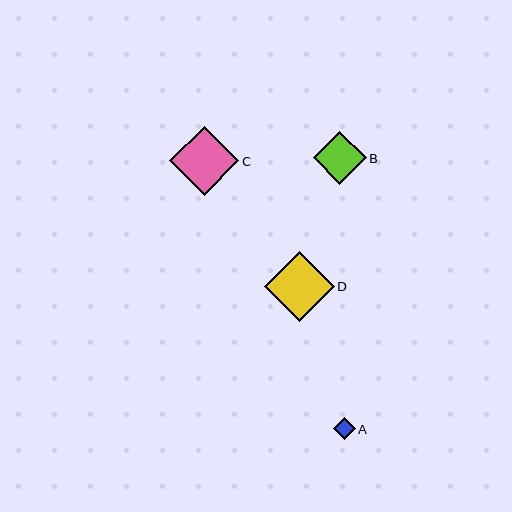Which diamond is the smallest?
Diamond A is the smallest with a size of approximately 22 pixels.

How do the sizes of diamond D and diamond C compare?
Diamond D and diamond C are approximately the same size.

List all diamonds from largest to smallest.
From largest to smallest: D, C, B, A.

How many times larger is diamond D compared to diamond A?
Diamond D is approximately 3.2 times the size of diamond A.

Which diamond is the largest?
Diamond D is the largest with a size of approximately 70 pixels.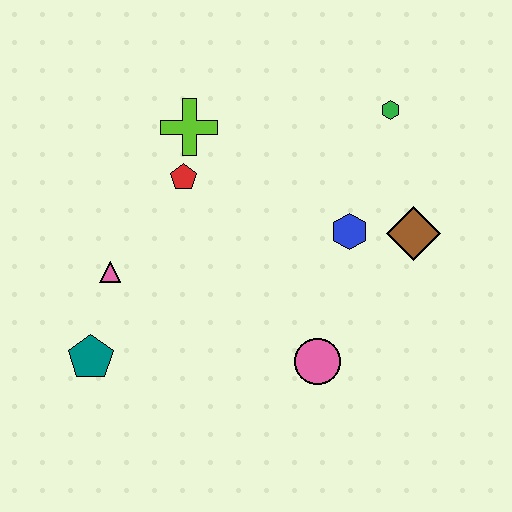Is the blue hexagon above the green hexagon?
No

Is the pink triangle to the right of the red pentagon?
No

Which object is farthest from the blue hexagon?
The teal pentagon is farthest from the blue hexagon.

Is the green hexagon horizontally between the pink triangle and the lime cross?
No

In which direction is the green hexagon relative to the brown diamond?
The green hexagon is above the brown diamond.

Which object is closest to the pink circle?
The blue hexagon is closest to the pink circle.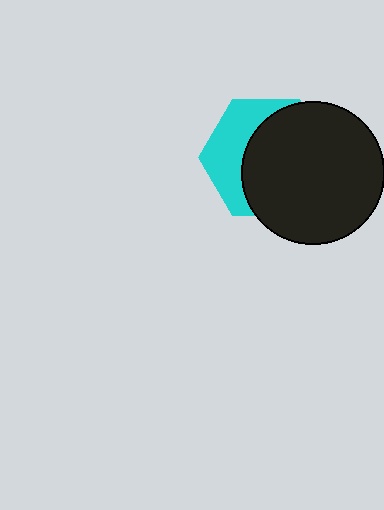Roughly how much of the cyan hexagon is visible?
A small part of it is visible (roughly 37%).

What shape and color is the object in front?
The object in front is a black circle.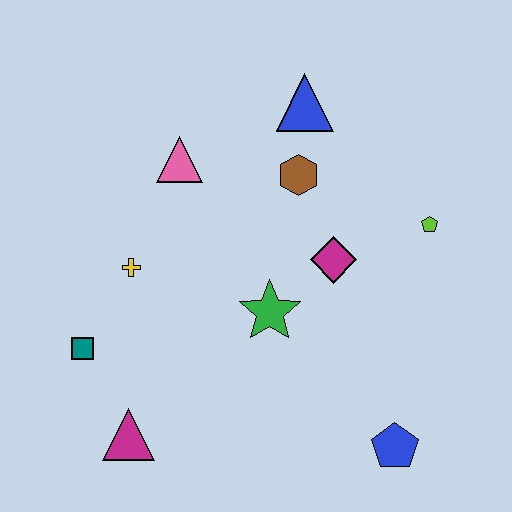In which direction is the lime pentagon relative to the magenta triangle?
The lime pentagon is to the right of the magenta triangle.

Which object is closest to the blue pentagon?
The green star is closest to the blue pentagon.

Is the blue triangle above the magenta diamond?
Yes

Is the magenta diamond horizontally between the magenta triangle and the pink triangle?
No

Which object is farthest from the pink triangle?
The blue pentagon is farthest from the pink triangle.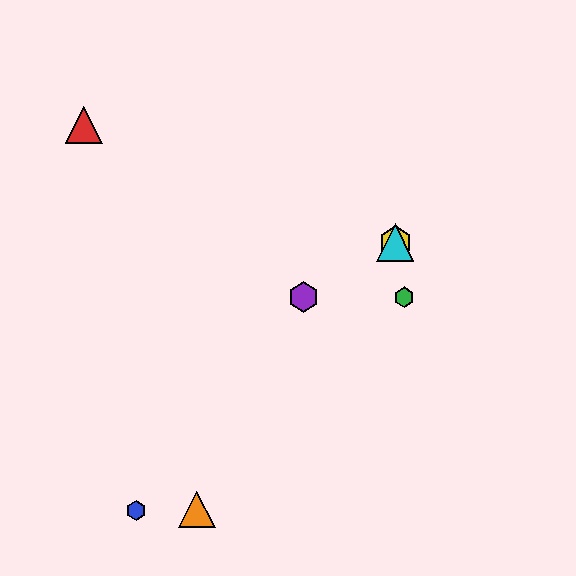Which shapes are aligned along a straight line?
The yellow hexagon, the purple hexagon, the cyan triangle are aligned along a straight line.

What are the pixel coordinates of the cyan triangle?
The cyan triangle is at (395, 243).